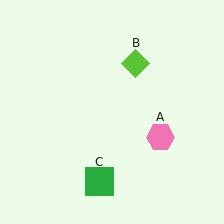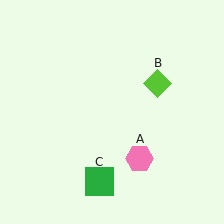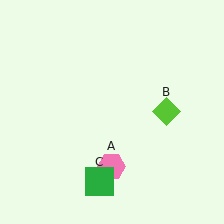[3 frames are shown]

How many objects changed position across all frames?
2 objects changed position: pink hexagon (object A), lime diamond (object B).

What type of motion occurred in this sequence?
The pink hexagon (object A), lime diamond (object B) rotated clockwise around the center of the scene.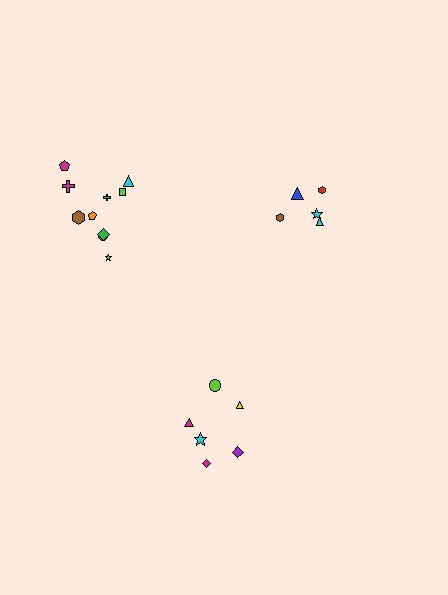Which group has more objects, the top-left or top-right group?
The top-left group.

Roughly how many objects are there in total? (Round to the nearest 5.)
Roughly 20 objects in total.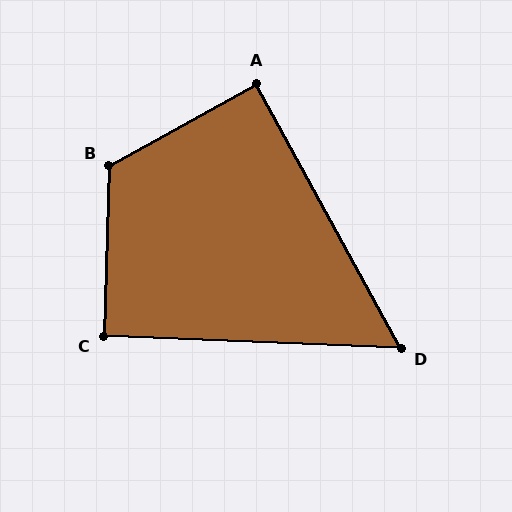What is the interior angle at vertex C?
Approximately 90 degrees (approximately right).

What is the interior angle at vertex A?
Approximately 90 degrees (approximately right).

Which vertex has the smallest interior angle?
D, at approximately 59 degrees.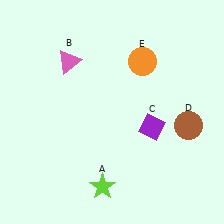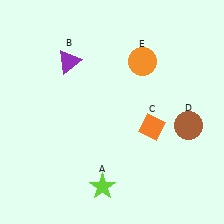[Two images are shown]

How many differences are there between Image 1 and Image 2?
There are 2 differences between the two images.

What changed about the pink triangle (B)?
In Image 1, B is pink. In Image 2, it changed to purple.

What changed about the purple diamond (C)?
In Image 1, C is purple. In Image 2, it changed to orange.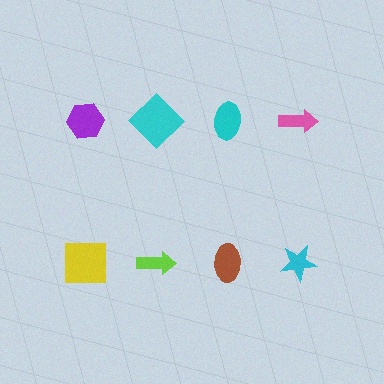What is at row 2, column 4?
A cyan star.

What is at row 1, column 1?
A purple hexagon.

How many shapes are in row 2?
4 shapes.